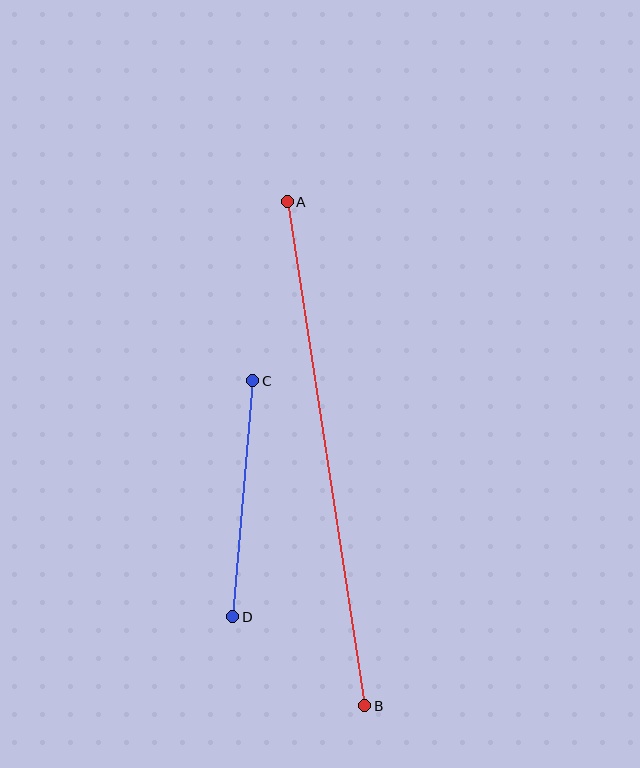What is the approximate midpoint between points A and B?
The midpoint is at approximately (326, 454) pixels.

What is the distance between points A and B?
The distance is approximately 510 pixels.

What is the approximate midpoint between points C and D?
The midpoint is at approximately (243, 499) pixels.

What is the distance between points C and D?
The distance is approximately 237 pixels.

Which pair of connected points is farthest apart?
Points A and B are farthest apart.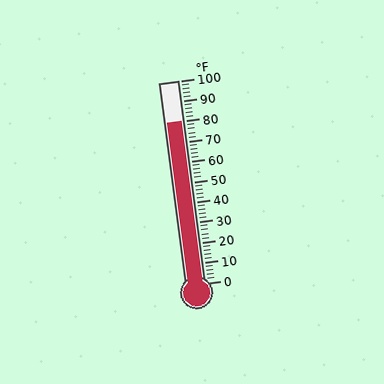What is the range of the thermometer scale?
The thermometer scale ranges from 0°F to 100°F.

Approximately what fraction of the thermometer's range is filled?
The thermometer is filled to approximately 80% of its range.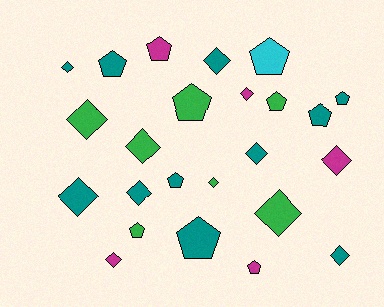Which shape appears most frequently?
Diamond, with 13 objects.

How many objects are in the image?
There are 24 objects.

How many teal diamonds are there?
There are 6 teal diamonds.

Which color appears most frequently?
Teal, with 11 objects.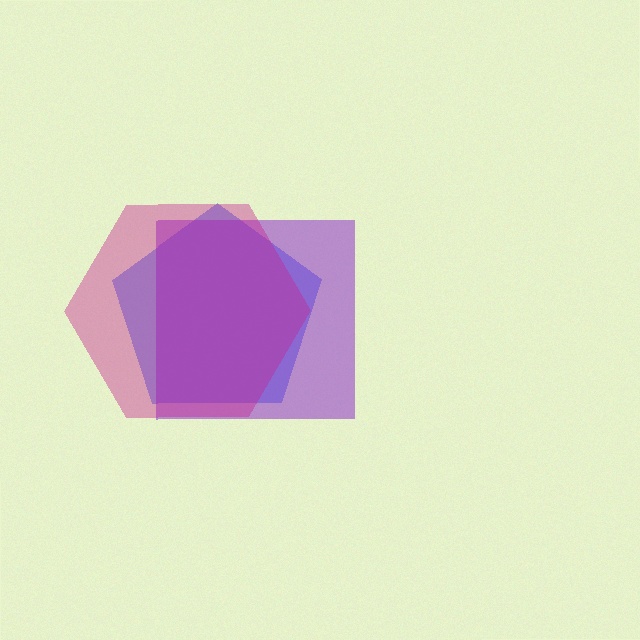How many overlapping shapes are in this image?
There are 3 overlapping shapes in the image.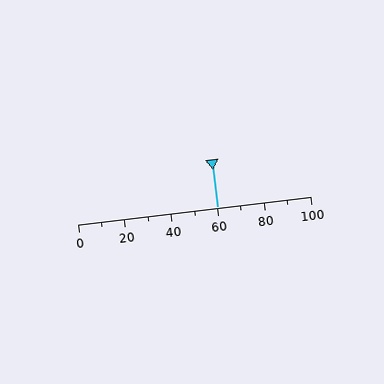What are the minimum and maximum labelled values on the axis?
The axis runs from 0 to 100.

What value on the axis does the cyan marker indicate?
The marker indicates approximately 60.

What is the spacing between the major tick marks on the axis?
The major ticks are spaced 20 apart.